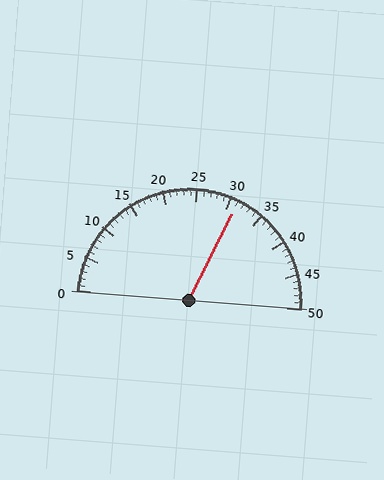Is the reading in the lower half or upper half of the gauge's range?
The reading is in the upper half of the range (0 to 50).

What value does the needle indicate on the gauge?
The needle indicates approximately 31.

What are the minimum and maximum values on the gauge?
The gauge ranges from 0 to 50.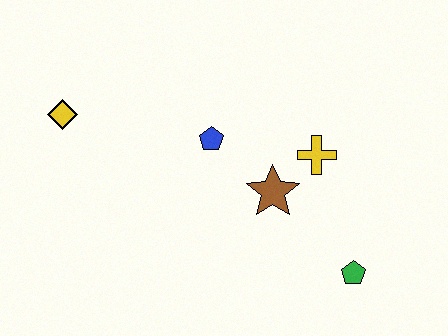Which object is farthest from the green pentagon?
The yellow diamond is farthest from the green pentagon.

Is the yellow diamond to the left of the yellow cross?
Yes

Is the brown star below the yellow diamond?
Yes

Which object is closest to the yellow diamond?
The blue pentagon is closest to the yellow diamond.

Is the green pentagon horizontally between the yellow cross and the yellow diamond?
No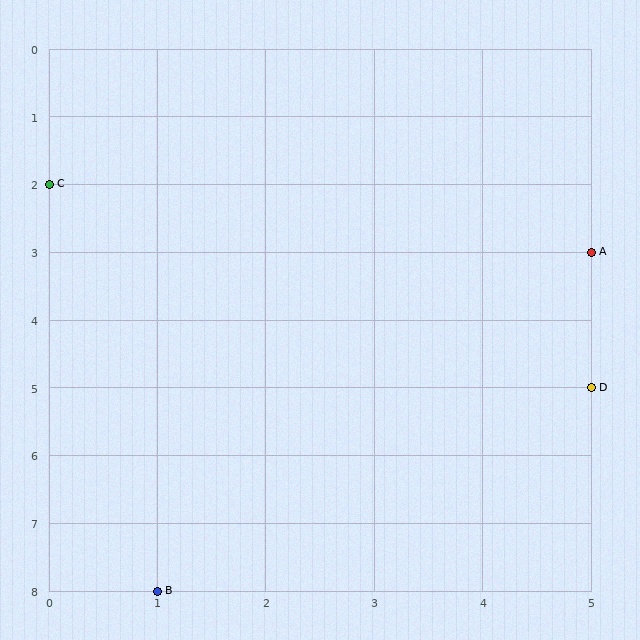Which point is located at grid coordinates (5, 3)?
Point A is at (5, 3).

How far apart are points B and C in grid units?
Points B and C are 1 column and 6 rows apart (about 6.1 grid units diagonally).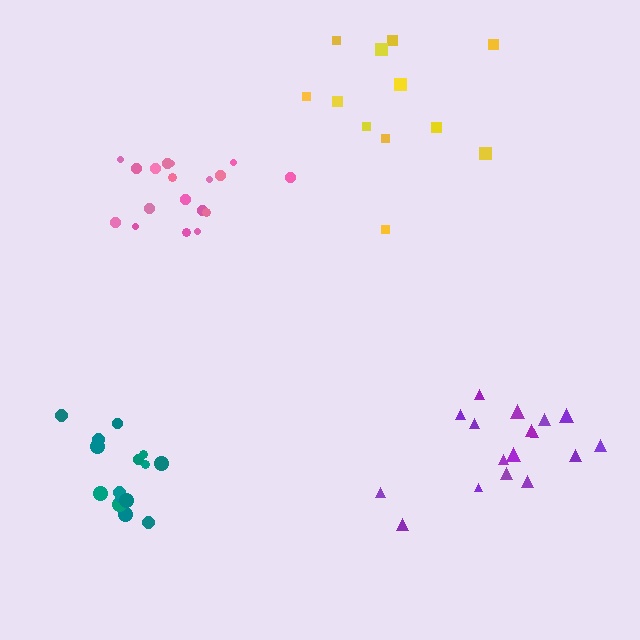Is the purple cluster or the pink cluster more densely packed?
Pink.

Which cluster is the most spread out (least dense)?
Yellow.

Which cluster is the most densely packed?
Pink.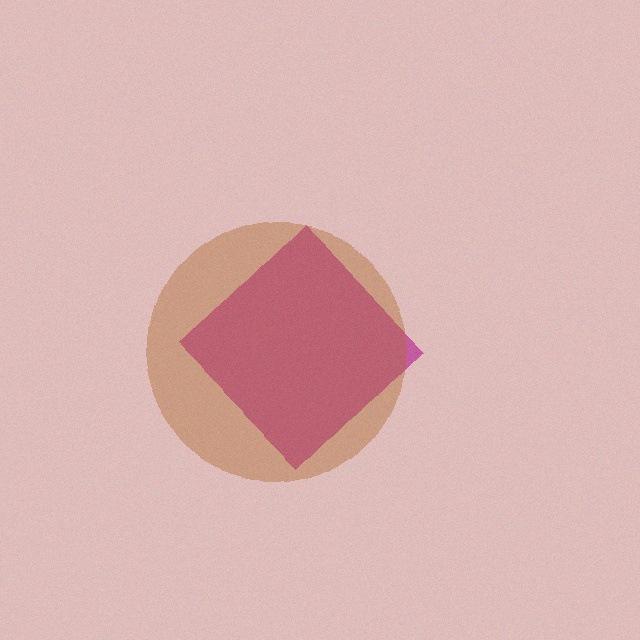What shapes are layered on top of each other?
The layered shapes are: a magenta diamond, a brown circle.